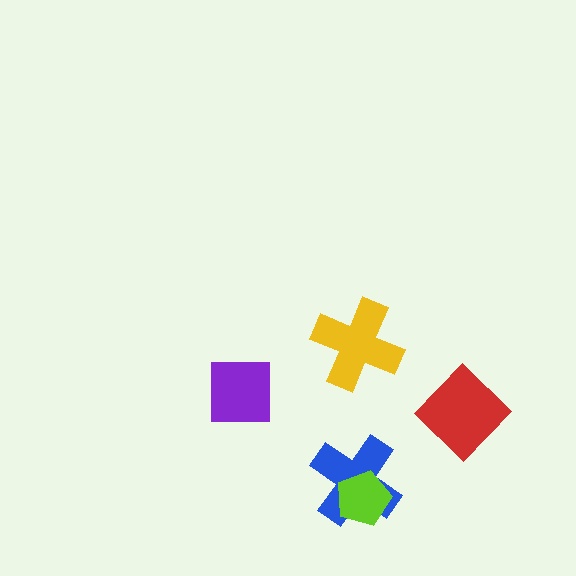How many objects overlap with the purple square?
0 objects overlap with the purple square.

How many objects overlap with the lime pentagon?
1 object overlaps with the lime pentagon.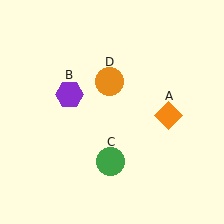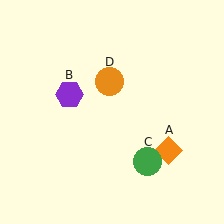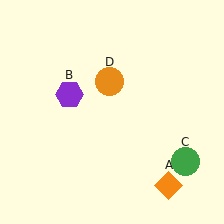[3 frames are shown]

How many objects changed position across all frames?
2 objects changed position: orange diamond (object A), green circle (object C).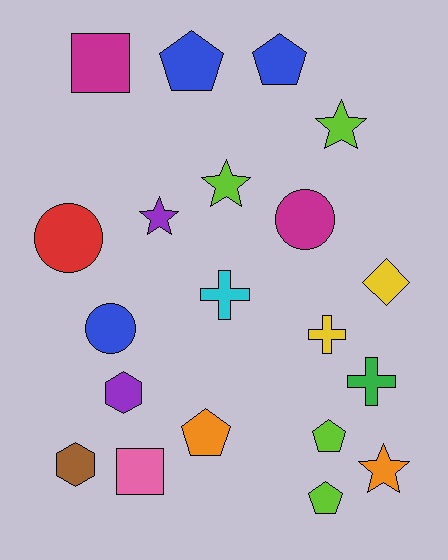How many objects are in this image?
There are 20 objects.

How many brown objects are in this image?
There is 1 brown object.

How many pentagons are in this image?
There are 5 pentagons.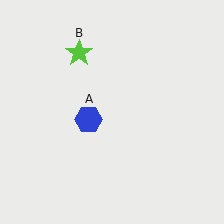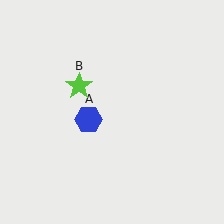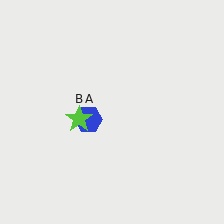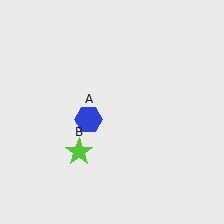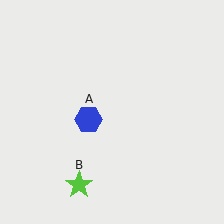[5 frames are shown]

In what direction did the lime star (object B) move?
The lime star (object B) moved down.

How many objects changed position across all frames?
1 object changed position: lime star (object B).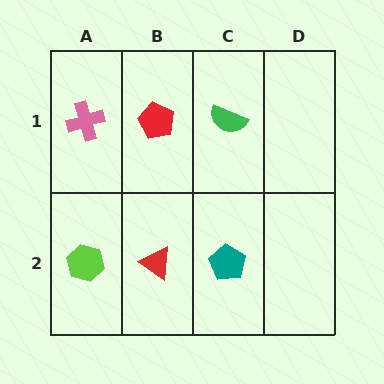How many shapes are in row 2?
3 shapes.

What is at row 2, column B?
A red triangle.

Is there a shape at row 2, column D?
No, that cell is empty.